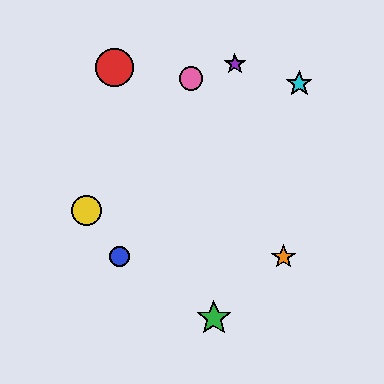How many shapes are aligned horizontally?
2 shapes (the blue circle, the orange star) are aligned horizontally.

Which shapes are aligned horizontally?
The blue circle, the orange star are aligned horizontally.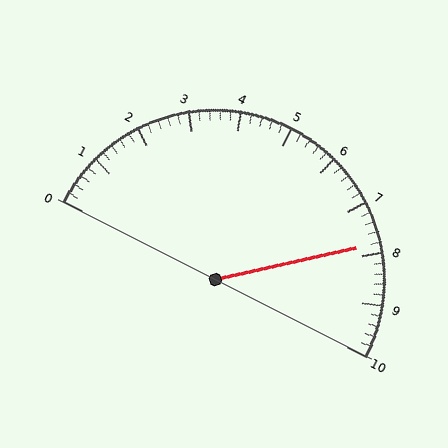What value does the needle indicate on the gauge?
The needle indicates approximately 7.8.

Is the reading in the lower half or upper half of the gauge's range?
The reading is in the upper half of the range (0 to 10).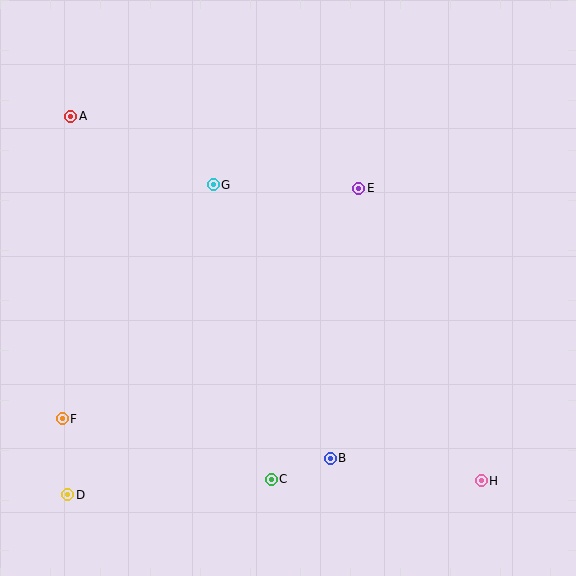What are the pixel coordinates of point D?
Point D is at (68, 495).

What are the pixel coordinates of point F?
Point F is at (62, 419).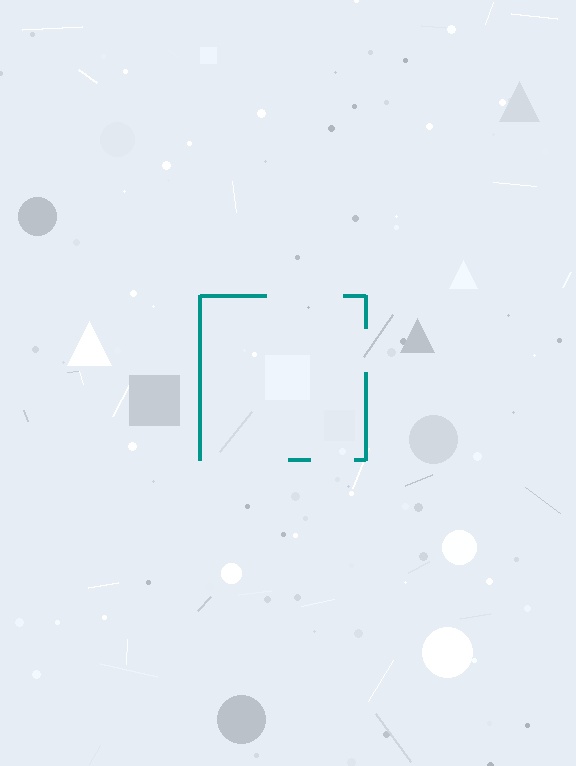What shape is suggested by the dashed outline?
The dashed outline suggests a square.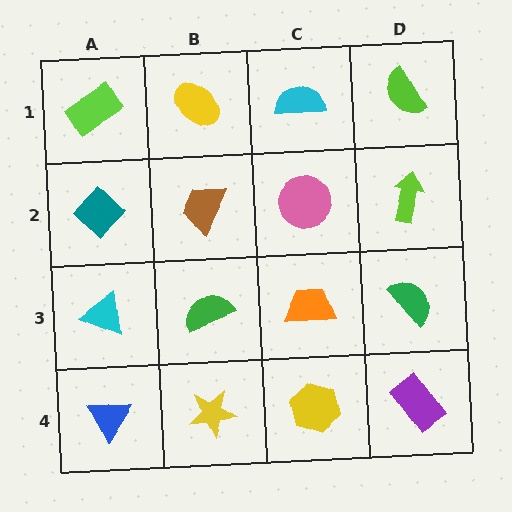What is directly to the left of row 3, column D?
An orange trapezoid.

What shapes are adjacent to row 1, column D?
A lime arrow (row 2, column D), a cyan semicircle (row 1, column C).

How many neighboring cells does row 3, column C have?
4.